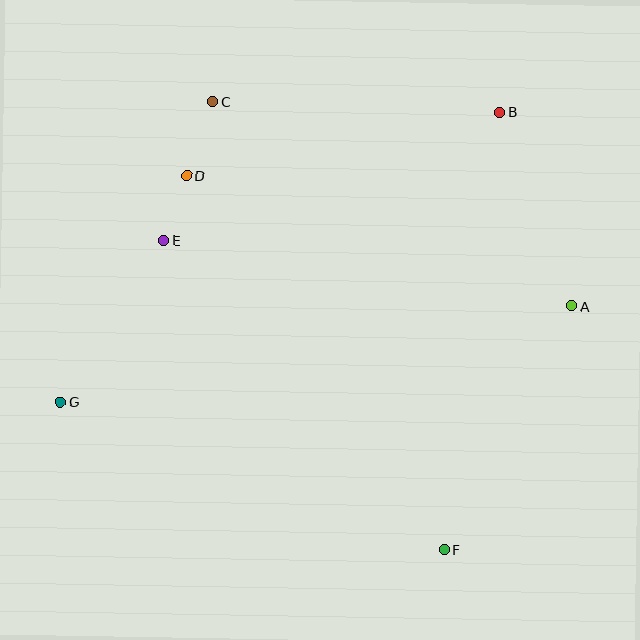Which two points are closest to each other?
Points D and E are closest to each other.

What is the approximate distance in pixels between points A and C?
The distance between A and C is approximately 413 pixels.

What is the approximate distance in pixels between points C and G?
The distance between C and G is approximately 337 pixels.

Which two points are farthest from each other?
Points B and G are farthest from each other.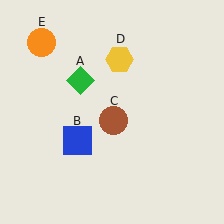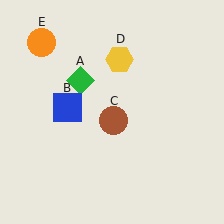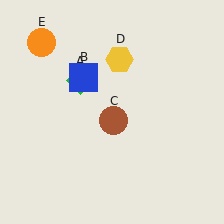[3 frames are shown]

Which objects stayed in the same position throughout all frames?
Green diamond (object A) and brown circle (object C) and yellow hexagon (object D) and orange circle (object E) remained stationary.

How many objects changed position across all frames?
1 object changed position: blue square (object B).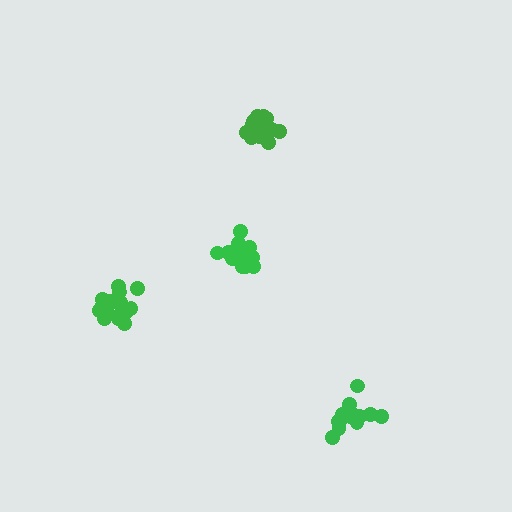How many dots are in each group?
Group 1: 14 dots, Group 2: 18 dots, Group 3: 13 dots, Group 4: 18 dots (63 total).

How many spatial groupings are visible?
There are 4 spatial groupings.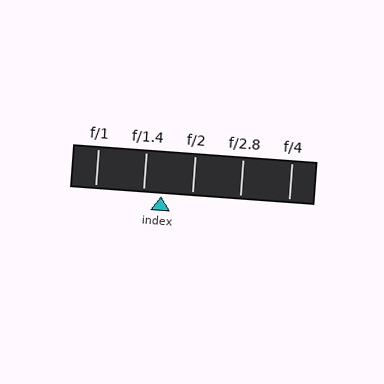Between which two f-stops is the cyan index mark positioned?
The index mark is between f/1.4 and f/2.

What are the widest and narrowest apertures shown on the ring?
The widest aperture shown is f/1 and the narrowest is f/4.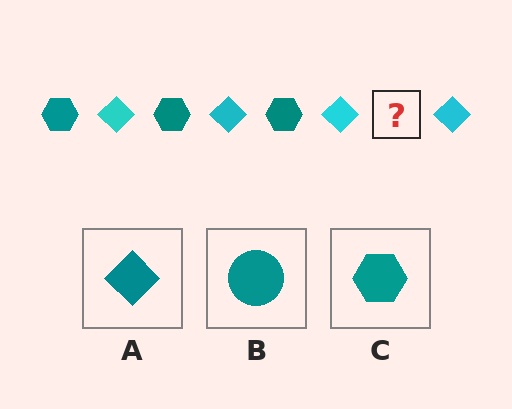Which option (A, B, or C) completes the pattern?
C.